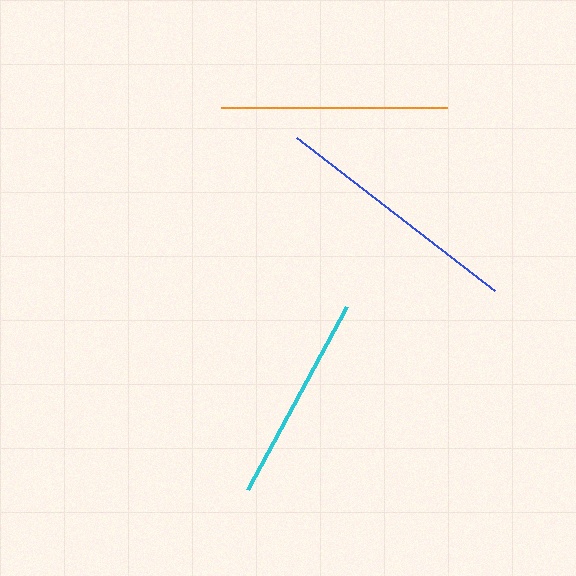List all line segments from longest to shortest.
From longest to shortest: blue, orange, cyan.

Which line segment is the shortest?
The cyan line is the shortest at approximately 208 pixels.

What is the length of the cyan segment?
The cyan segment is approximately 208 pixels long.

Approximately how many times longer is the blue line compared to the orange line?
The blue line is approximately 1.1 times the length of the orange line.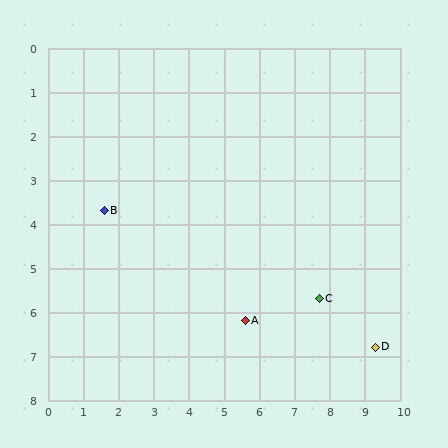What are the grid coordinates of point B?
Point B is at approximately (1.6, 3.7).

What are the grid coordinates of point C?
Point C is at approximately (7.7, 5.7).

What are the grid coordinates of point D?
Point D is at approximately (9.3, 6.8).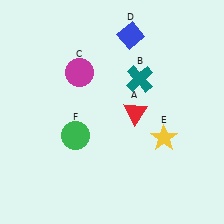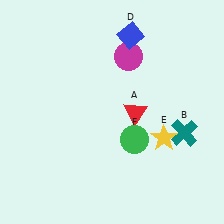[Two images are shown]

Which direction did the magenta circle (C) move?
The magenta circle (C) moved right.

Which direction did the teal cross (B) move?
The teal cross (B) moved down.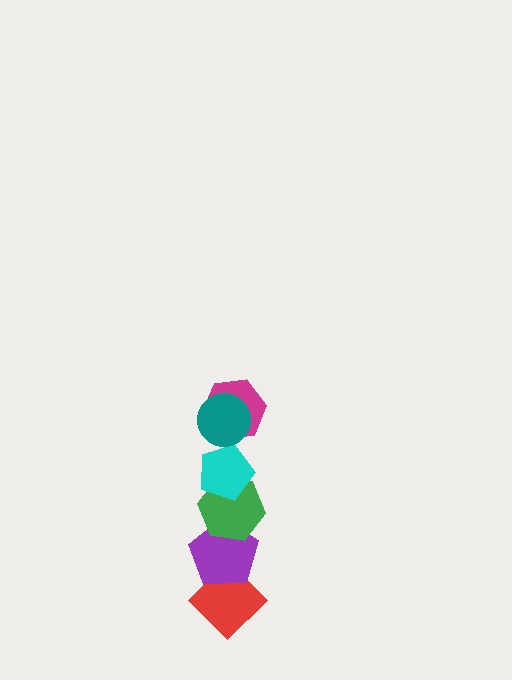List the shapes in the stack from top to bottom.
From top to bottom: the teal circle, the magenta hexagon, the cyan pentagon, the green hexagon, the purple pentagon, the red diamond.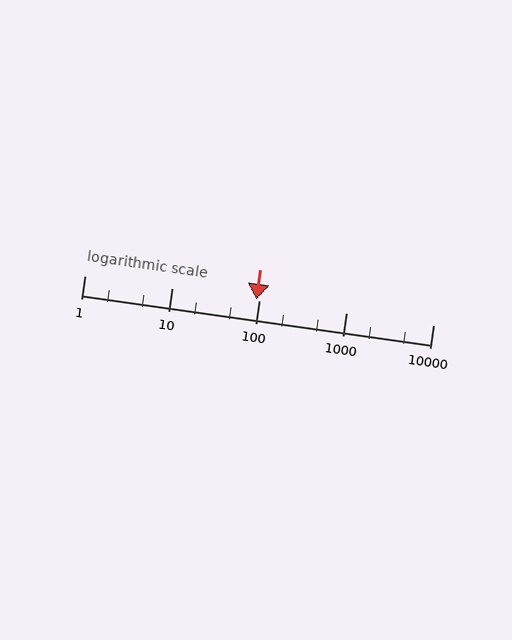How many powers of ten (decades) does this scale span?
The scale spans 4 decades, from 1 to 10000.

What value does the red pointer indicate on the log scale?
The pointer indicates approximately 93.